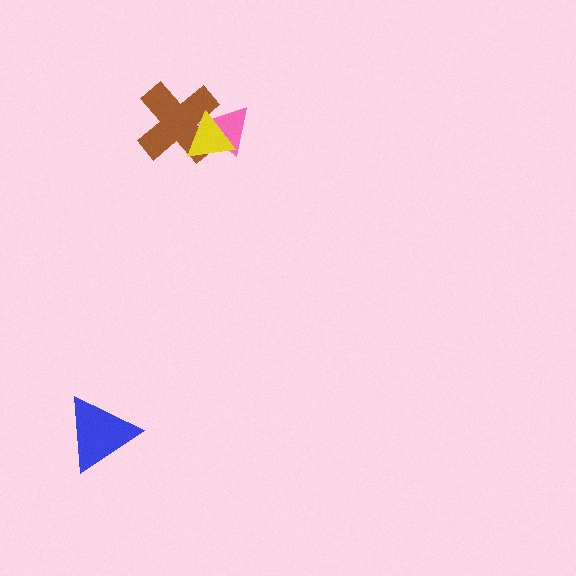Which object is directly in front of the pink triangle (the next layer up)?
The brown cross is directly in front of the pink triangle.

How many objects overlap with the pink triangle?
2 objects overlap with the pink triangle.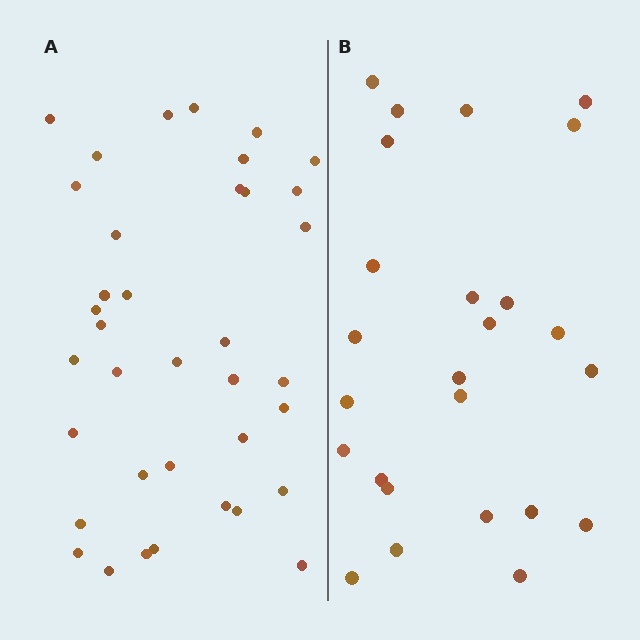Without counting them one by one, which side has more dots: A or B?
Region A (the left region) has more dots.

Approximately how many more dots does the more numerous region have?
Region A has roughly 12 or so more dots than region B.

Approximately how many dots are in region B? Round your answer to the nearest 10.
About 20 dots. (The exact count is 25, which rounds to 20.)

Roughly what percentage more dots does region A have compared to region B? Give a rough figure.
About 50% more.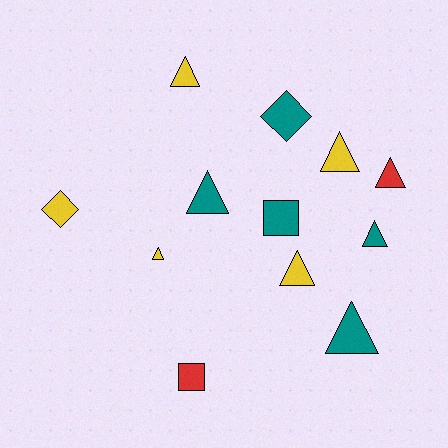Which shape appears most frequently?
Triangle, with 8 objects.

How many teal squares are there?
There is 1 teal square.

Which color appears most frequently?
Teal, with 5 objects.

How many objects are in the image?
There are 12 objects.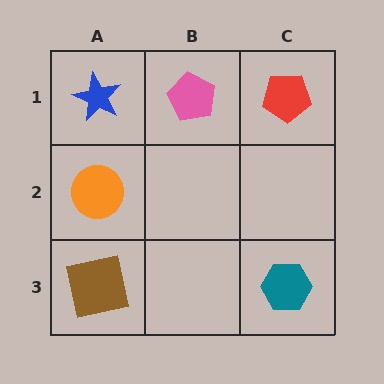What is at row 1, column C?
A red pentagon.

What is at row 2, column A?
An orange circle.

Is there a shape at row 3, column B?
No, that cell is empty.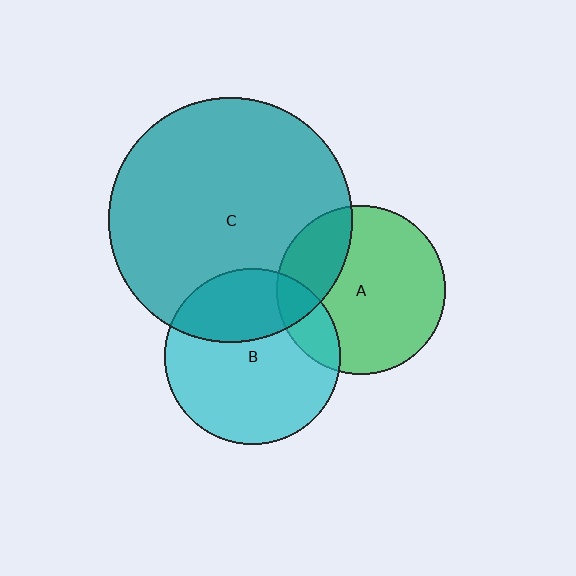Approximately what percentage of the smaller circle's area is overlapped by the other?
Approximately 30%.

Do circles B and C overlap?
Yes.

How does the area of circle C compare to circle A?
Approximately 2.1 times.